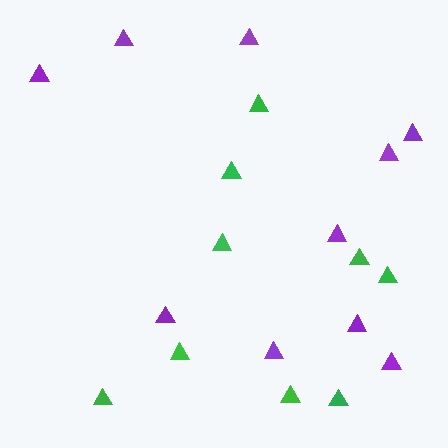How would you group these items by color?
There are 2 groups: one group of green triangles (9) and one group of purple triangles (10).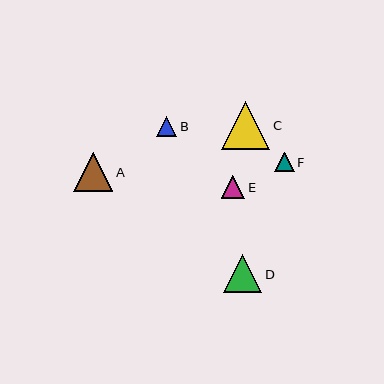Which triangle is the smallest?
Triangle F is the smallest with a size of approximately 20 pixels.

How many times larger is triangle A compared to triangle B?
Triangle A is approximately 2.0 times the size of triangle B.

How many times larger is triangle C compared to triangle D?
Triangle C is approximately 1.3 times the size of triangle D.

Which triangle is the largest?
Triangle C is the largest with a size of approximately 48 pixels.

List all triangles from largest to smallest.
From largest to smallest: C, A, D, E, B, F.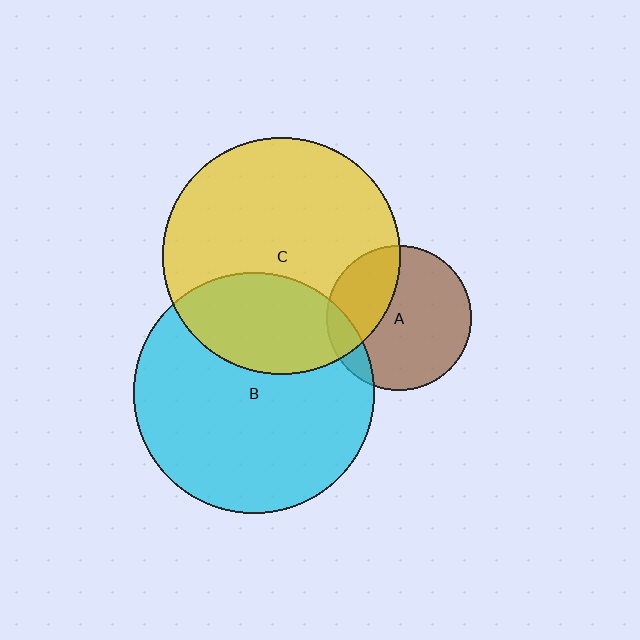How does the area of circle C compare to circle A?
Approximately 2.7 times.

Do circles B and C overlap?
Yes.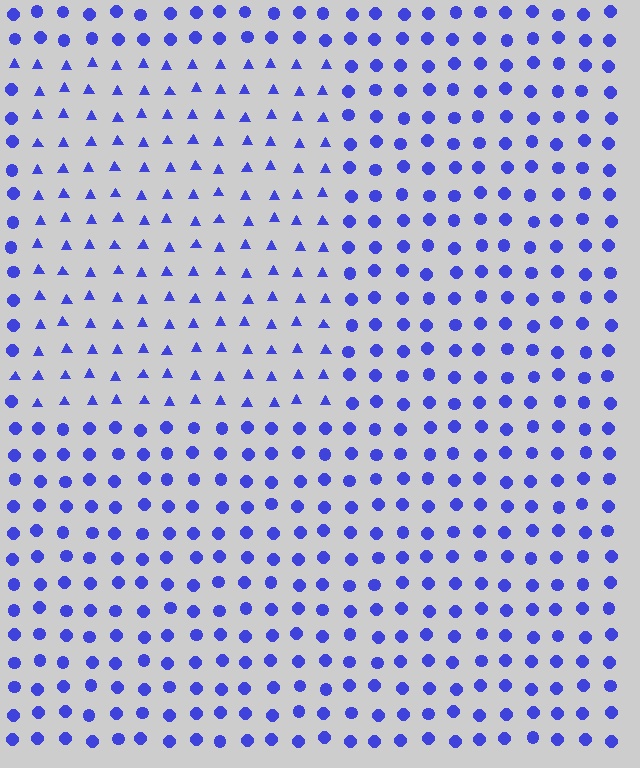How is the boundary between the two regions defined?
The boundary is defined by a change in element shape: triangles inside vs. circles outside. All elements share the same color and spacing.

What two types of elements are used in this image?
The image uses triangles inside the rectangle region and circles outside it.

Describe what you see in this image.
The image is filled with small blue elements arranged in a uniform grid. A rectangle-shaped region contains triangles, while the surrounding area contains circles. The boundary is defined purely by the change in element shape.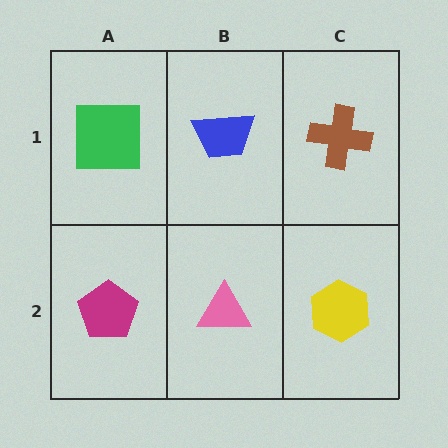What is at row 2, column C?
A yellow hexagon.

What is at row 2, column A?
A magenta pentagon.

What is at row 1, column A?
A green square.